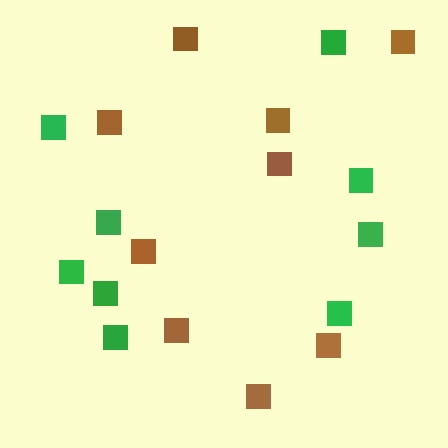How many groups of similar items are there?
There are 2 groups: one group of green squares (9) and one group of brown squares (9).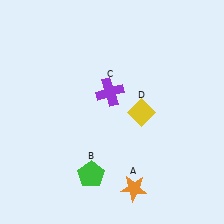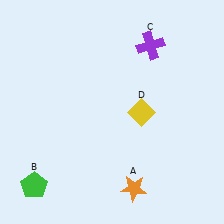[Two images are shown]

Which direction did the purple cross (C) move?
The purple cross (C) moved up.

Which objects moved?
The objects that moved are: the green pentagon (B), the purple cross (C).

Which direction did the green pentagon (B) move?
The green pentagon (B) moved left.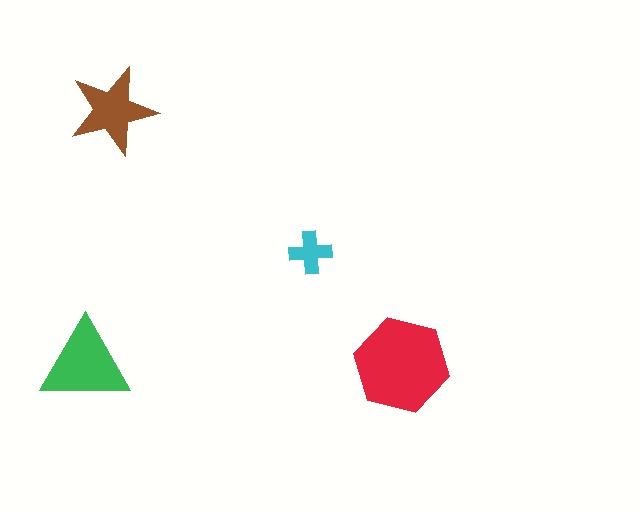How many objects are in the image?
There are 4 objects in the image.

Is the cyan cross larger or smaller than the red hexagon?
Smaller.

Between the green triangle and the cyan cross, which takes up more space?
The green triangle.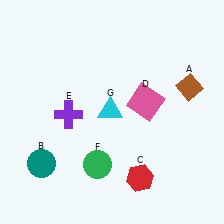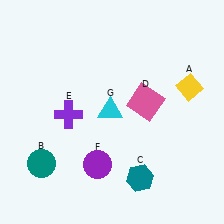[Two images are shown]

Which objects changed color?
A changed from brown to yellow. C changed from red to teal. F changed from green to purple.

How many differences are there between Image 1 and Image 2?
There are 3 differences between the two images.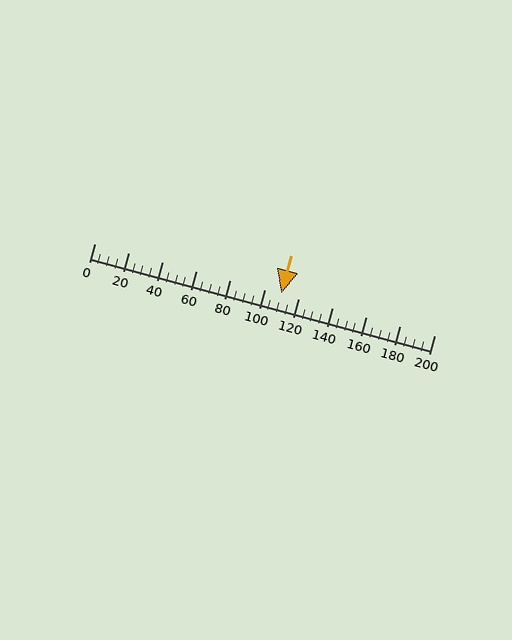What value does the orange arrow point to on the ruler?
The orange arrow points to approximately 110.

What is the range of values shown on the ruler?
The ruler shows values from 0 to 200.